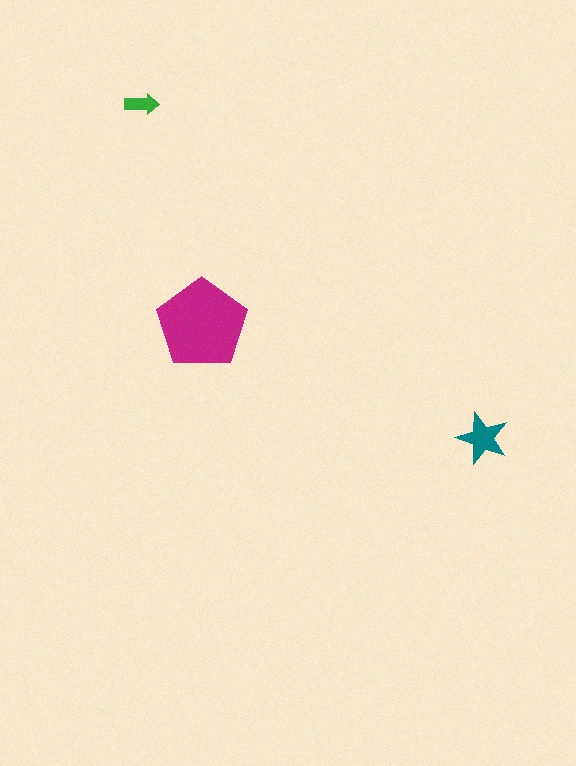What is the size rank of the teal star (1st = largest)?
2nd.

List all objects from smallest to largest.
The green arrow, the teal star, the magenta pentagon.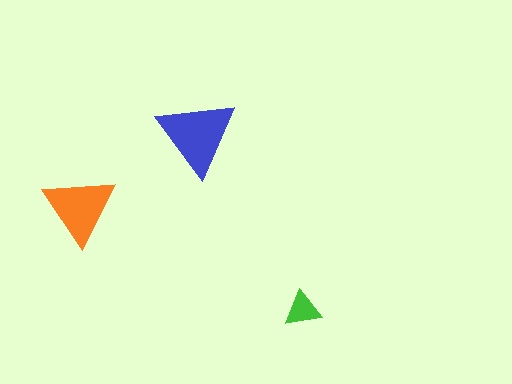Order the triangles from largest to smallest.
the blue one, the orange one, the green one.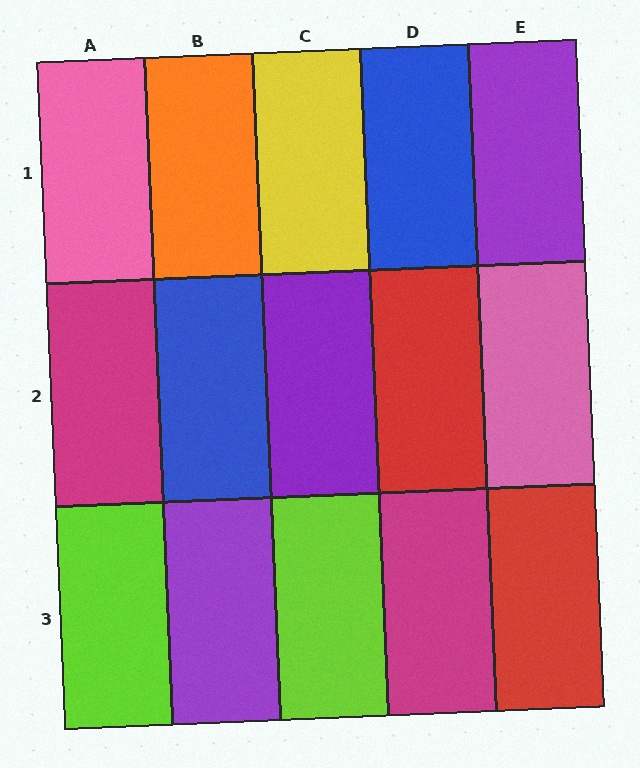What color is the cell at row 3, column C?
Lime.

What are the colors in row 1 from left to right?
Pink, orange, yellow, blue, purple.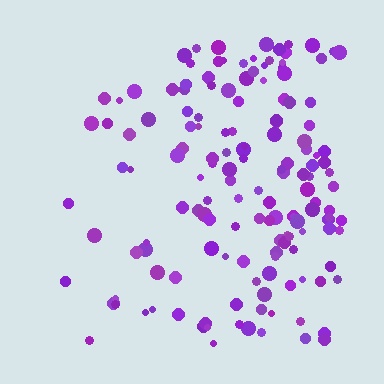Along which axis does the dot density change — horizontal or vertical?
Horizontal.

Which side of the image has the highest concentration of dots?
The right.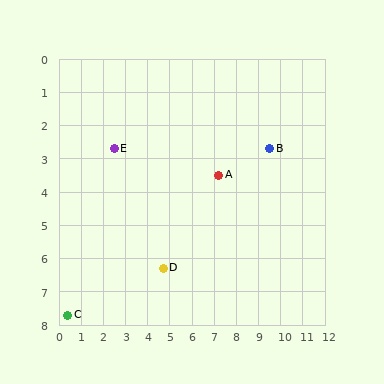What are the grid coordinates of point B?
Point B is at approximately (9.5, 2.7).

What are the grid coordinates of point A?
Point A is at approximately (7.2, 3.5).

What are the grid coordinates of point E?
Point E is at approximately (2.5, 2.7).